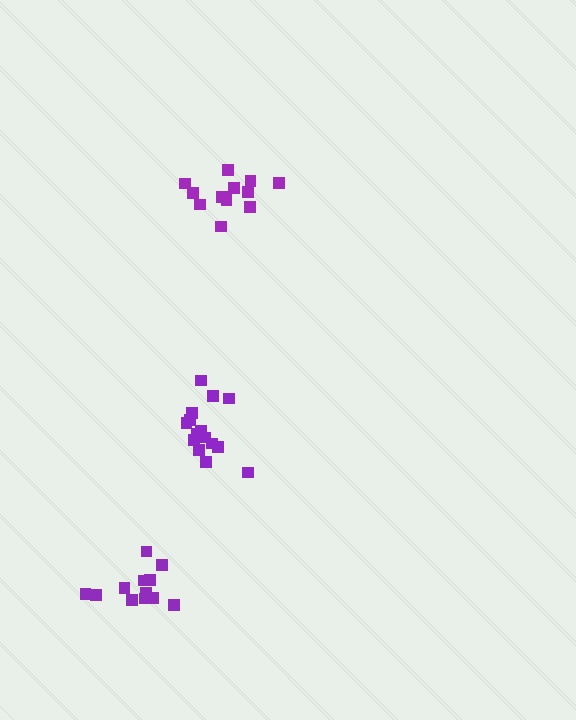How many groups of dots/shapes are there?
There are 3 groups.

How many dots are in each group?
Group 1: 12 dots, Group 2: 15 dots, Group 3: 12 dots (39 total).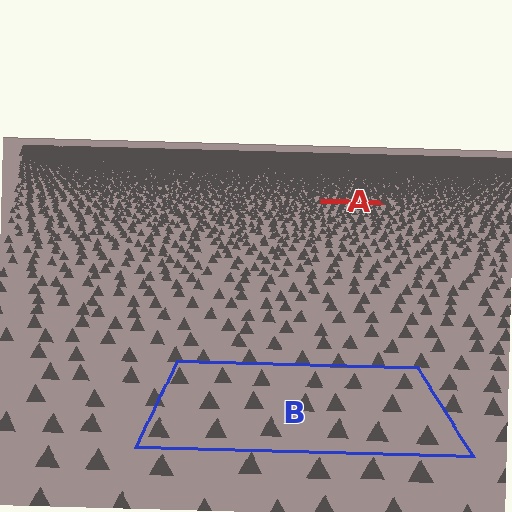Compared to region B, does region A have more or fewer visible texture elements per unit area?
Region A has more texture elements per unit area — they are packed more densely because it is farther away.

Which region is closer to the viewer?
Region B is closer. The texture elements there are larger and more spread out.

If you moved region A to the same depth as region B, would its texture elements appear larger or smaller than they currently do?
They would appear larger. At a closer depth, the same texture elements are projected at a bigger on-screen size.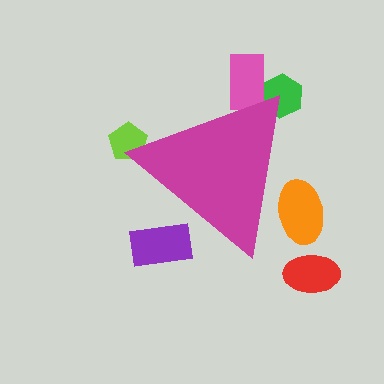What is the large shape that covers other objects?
A magenta triangle.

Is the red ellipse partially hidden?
No, the red ellipse is fully visible.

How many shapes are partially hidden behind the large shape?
5 shapes are partially hidden.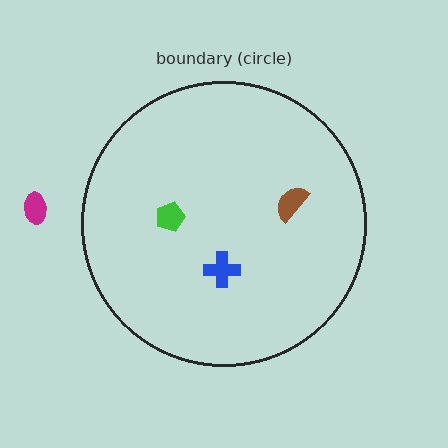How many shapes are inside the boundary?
3 inside, 1 outside.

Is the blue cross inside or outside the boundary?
Inside.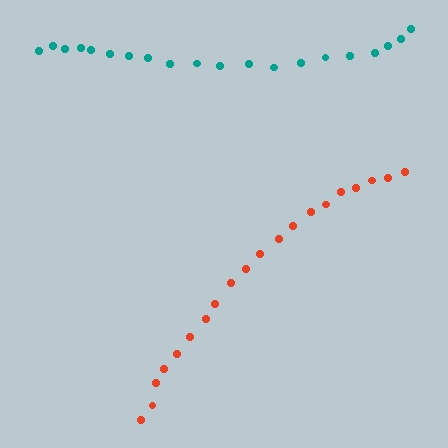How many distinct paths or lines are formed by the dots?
There are 2 distinct paths.